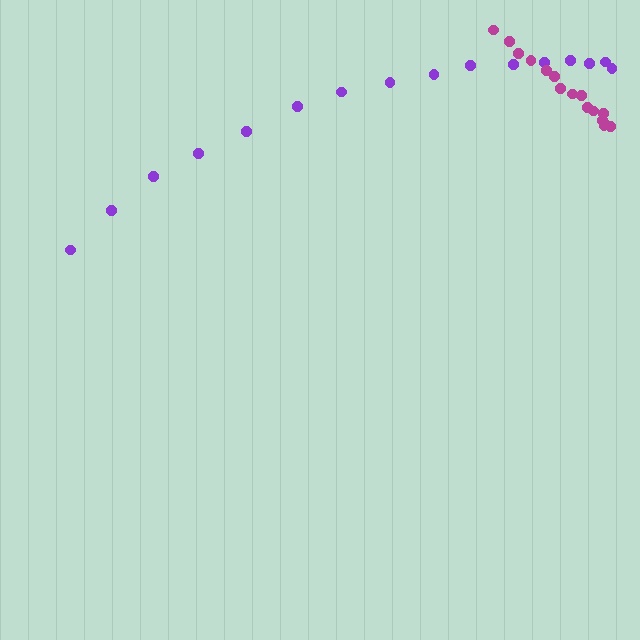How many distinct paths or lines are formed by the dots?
There are 2 distinct paths.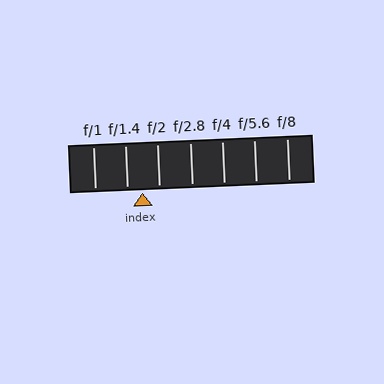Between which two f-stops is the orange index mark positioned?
The index mark is between f/1.4 and f/2.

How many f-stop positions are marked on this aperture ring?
There are 7 f-stop positions marked.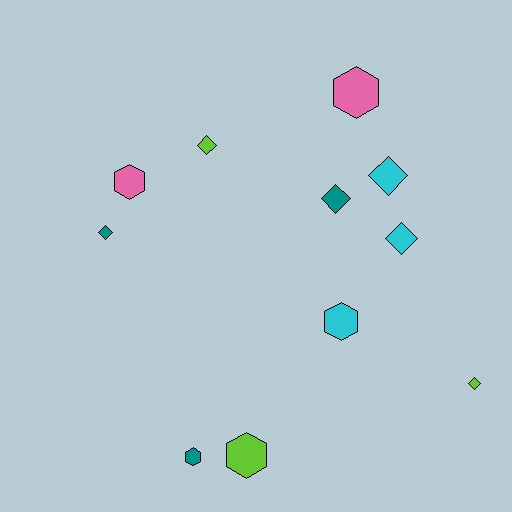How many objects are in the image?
There are 11 objects.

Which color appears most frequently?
Teal, with 3 objects.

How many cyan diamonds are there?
There are 2 cyan diamonds.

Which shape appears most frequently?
Diamond, with 6 objects.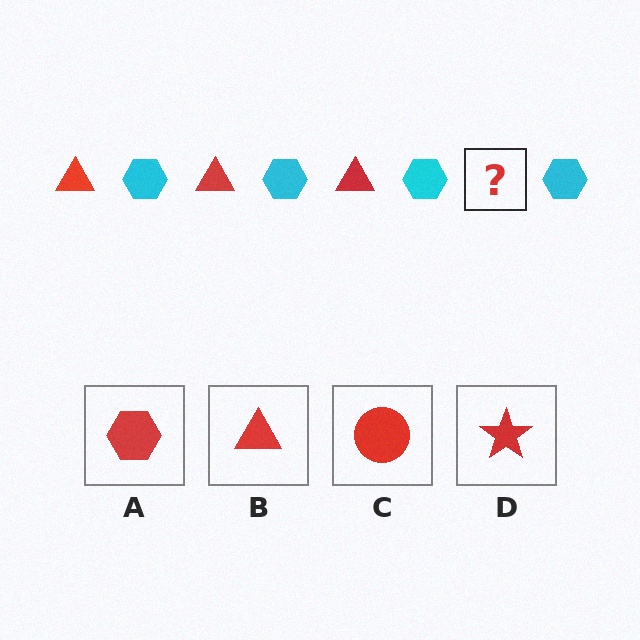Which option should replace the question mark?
Option B.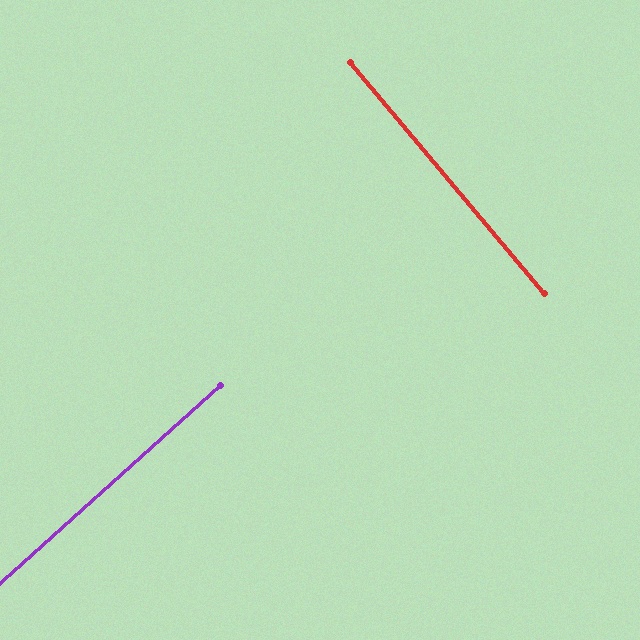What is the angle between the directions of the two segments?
Approximately 88 degrees.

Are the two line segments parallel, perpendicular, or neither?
Perpendicular — they meet at approximately 88°.